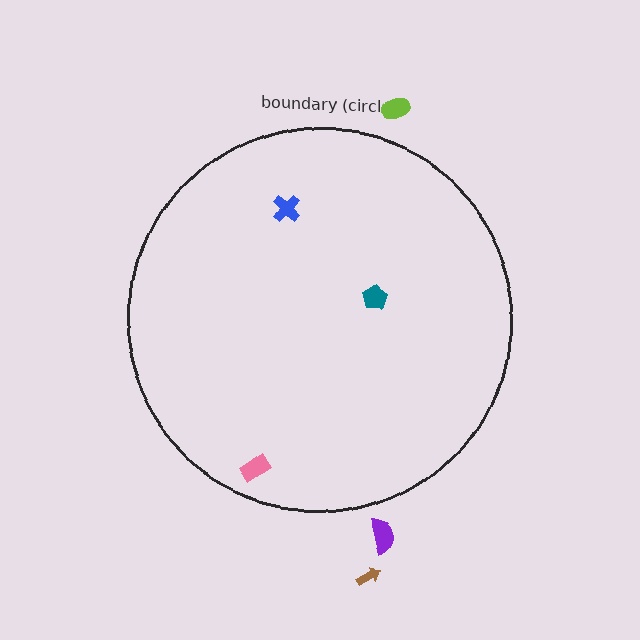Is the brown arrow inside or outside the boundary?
Outside.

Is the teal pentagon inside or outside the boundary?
Inside.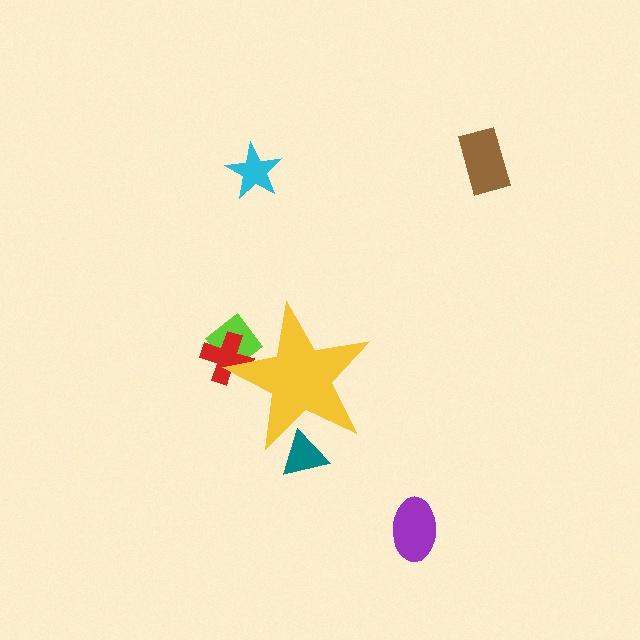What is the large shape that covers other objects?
A yellow star.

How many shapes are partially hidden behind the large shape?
3 shapes are partially hidden.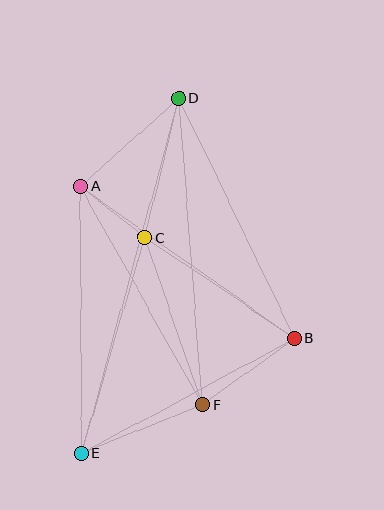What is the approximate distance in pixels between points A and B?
The distance between A and B is approximately 263 pixels.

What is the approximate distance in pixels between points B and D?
The distance between B and D is approximately 267 pixels.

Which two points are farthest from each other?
Points D and E are farthest from each other.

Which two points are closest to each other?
Points A and C are closest to each other.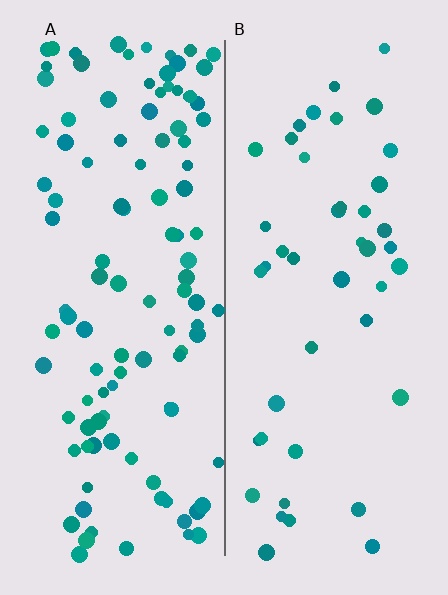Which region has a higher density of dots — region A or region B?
A (the left).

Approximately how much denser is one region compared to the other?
Approximately 2.5× — region A over region B.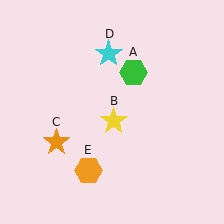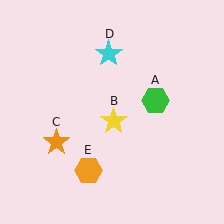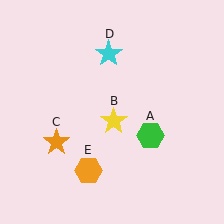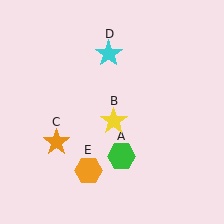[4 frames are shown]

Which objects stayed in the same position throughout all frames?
Yellow star (object B) and orange star (object C) and cyan star (object D) and orange hexagon (object E) remained stationary.